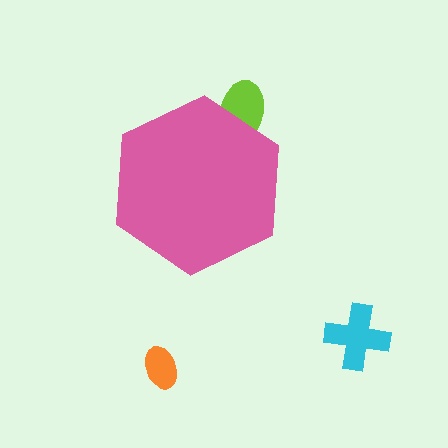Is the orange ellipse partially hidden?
No, the orange ellipse is fully visible.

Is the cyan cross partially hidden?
No, the cyan cross is fully visible.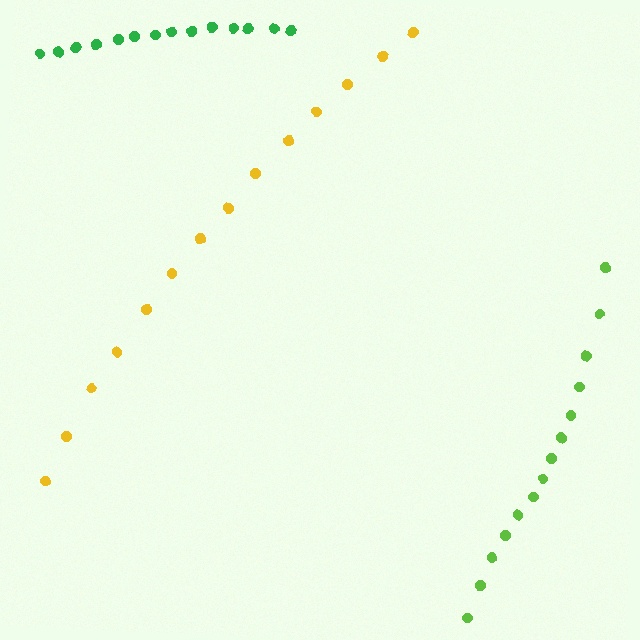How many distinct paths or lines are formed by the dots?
There are 3 distinct paths.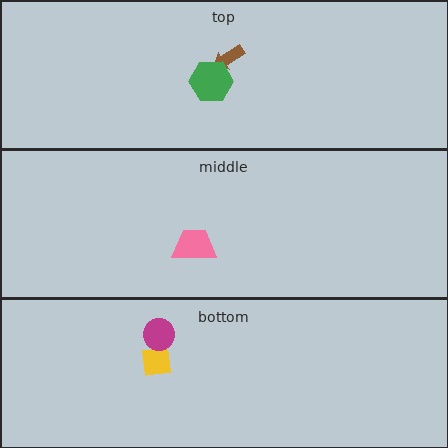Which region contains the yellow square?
The bottom region.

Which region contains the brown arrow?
The top region.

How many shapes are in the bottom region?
2.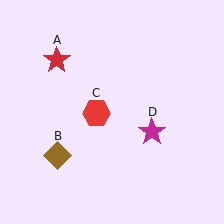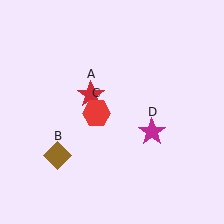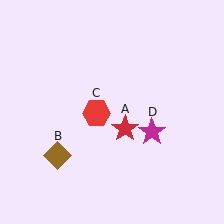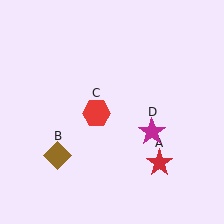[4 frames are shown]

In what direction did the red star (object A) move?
The red star (object A) moved down and to the right.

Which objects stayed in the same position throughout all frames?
Brown diamond (object B) and red hexagon (object C) and magenta star (object D) remained stationary.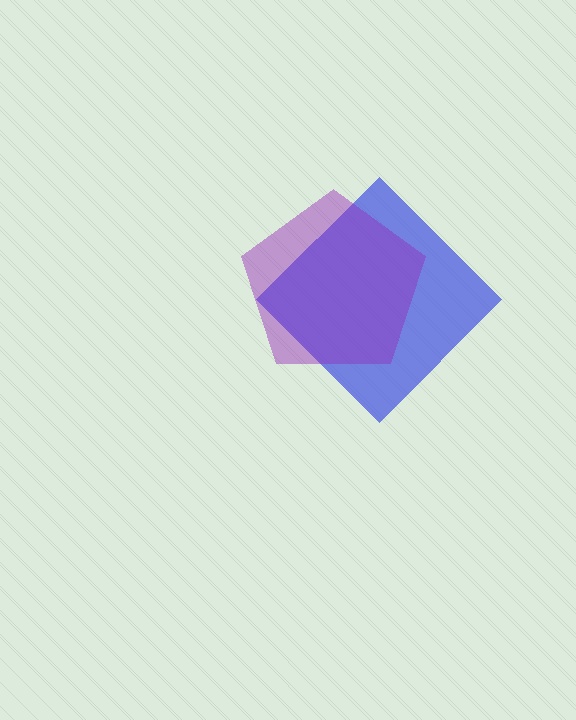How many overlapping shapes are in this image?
There are 2 overlapping shapes in the image.